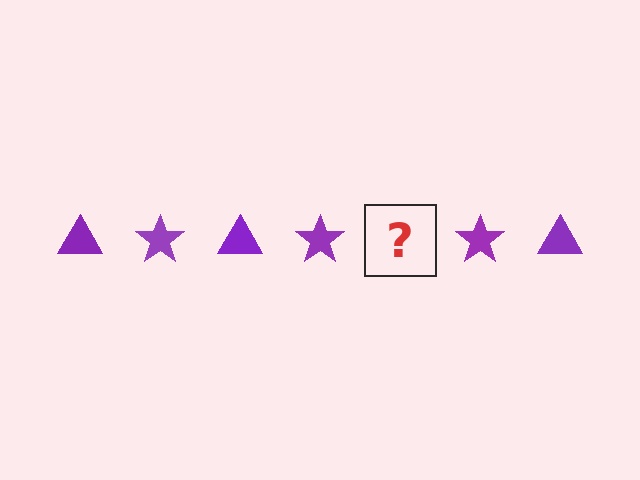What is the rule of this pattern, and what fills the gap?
The rule is that the pattern cycles through triangle, star shapes in purple. The gap should be filled with a purple triangle.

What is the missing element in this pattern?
The missing element is a purple triangle.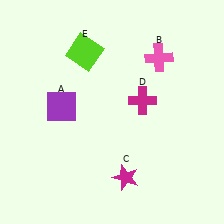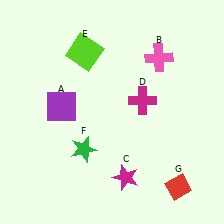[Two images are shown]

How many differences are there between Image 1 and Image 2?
There are 2 differences between the two images.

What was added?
A green star (F), a red diamond (G) were added in Image 2.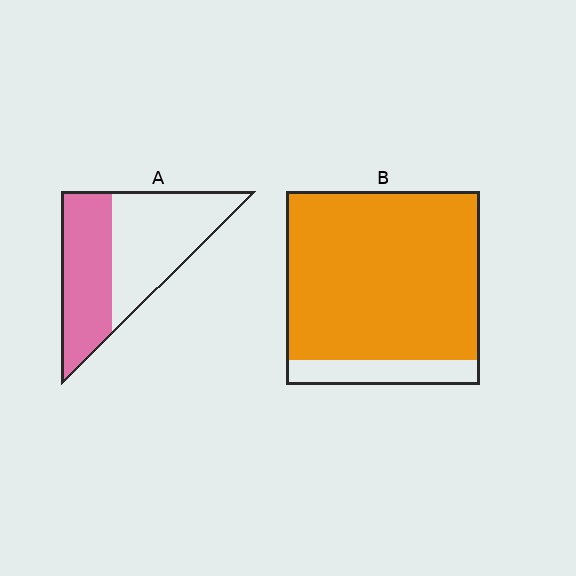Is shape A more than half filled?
No.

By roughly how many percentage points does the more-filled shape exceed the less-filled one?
By roughly 40 percentage points (B over A).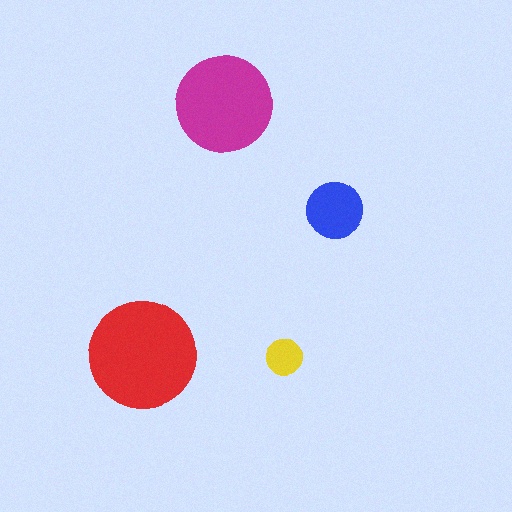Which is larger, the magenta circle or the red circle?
The red one.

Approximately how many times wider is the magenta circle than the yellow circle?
About 2.5 times wider.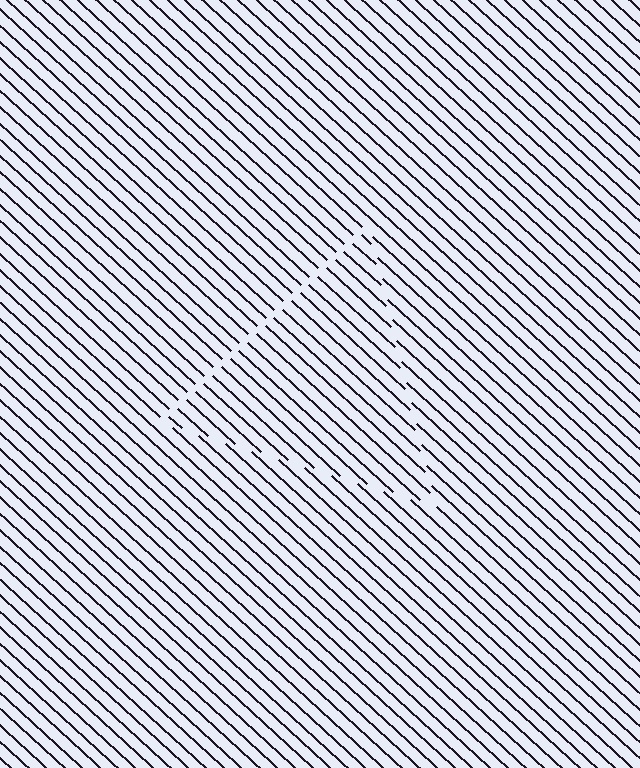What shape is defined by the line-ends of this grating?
An illusory triangle. The interior of the shape contains the same grating, shifted by half a period — the contour is defined by the phase discontinuity where line-ends from the inner and outer gratings abut.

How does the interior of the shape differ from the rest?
The interior of the shape contains the same grating, shifted by half a period — the contour is defined by the phase discontinuity where line-ends from the inner and outer gratings abut.